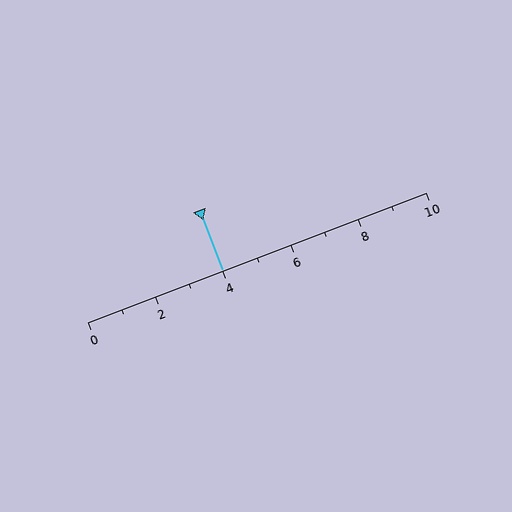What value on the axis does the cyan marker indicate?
The marker indicates approximately 4.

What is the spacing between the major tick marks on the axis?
The major ticks are spaced 2 apart.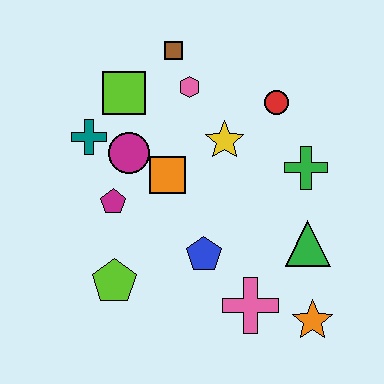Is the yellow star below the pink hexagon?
Yes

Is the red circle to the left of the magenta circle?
No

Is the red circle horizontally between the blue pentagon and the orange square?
No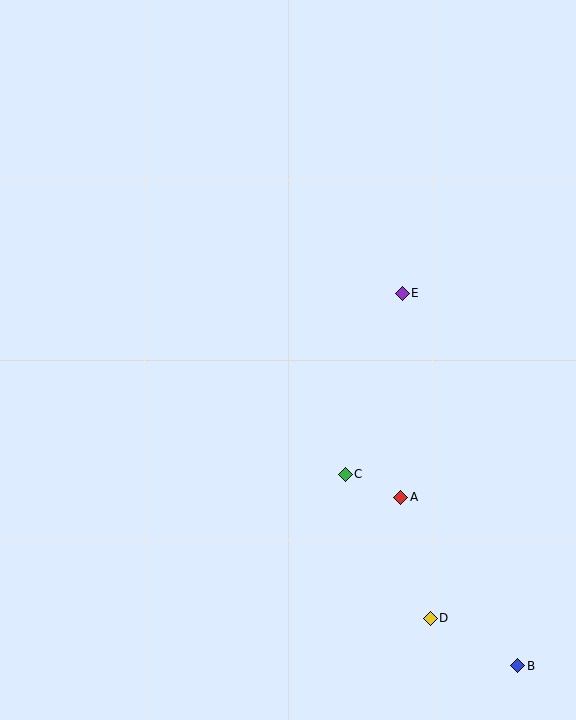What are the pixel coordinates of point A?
Point A is at (401, 497).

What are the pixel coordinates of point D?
Point D is at (430, 618).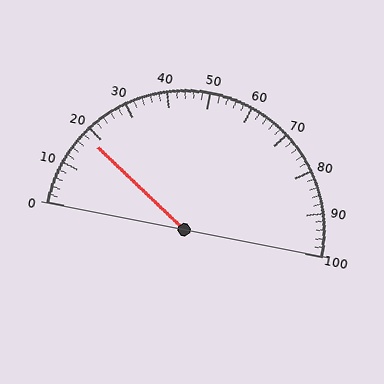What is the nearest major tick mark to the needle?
The nearest major tick mark is 20.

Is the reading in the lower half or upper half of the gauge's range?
The reading is in the lower half of the range (0 to 100).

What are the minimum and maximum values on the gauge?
The gauge ranges from 0 to 100.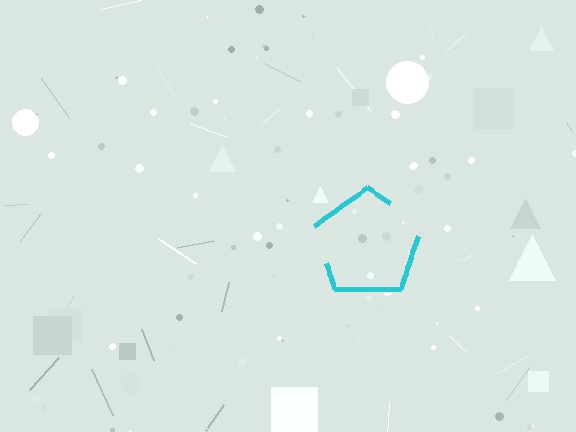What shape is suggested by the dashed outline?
The dashed outline suggests a pentagon.